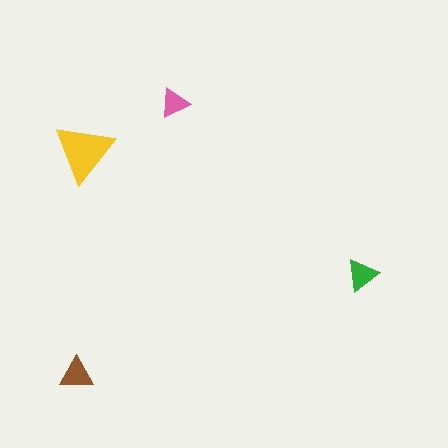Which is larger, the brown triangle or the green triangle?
The brown one.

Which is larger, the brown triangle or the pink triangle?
The brown one.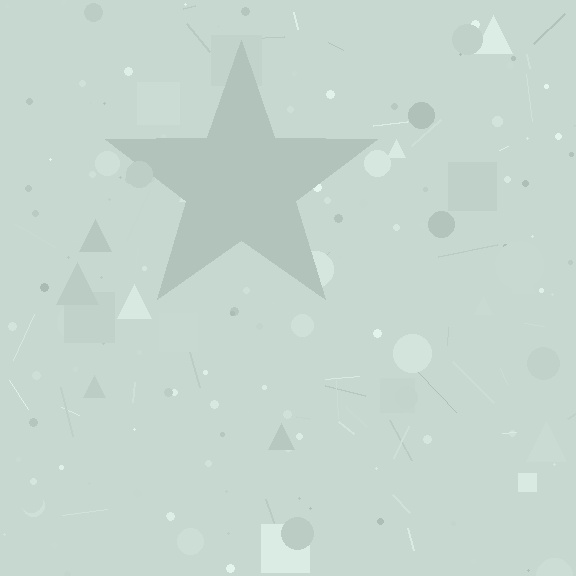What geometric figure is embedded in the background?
A star is embedded in the background.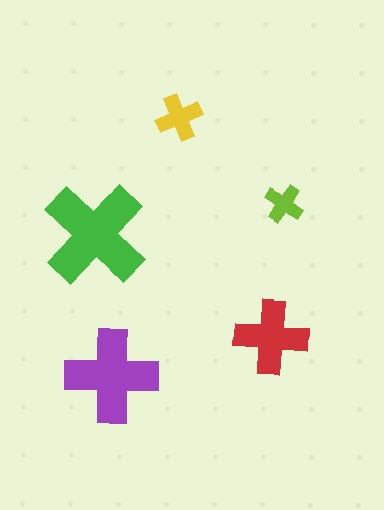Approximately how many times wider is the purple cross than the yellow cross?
About 2 times wider.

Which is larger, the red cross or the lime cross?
The red one.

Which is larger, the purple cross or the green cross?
The green one.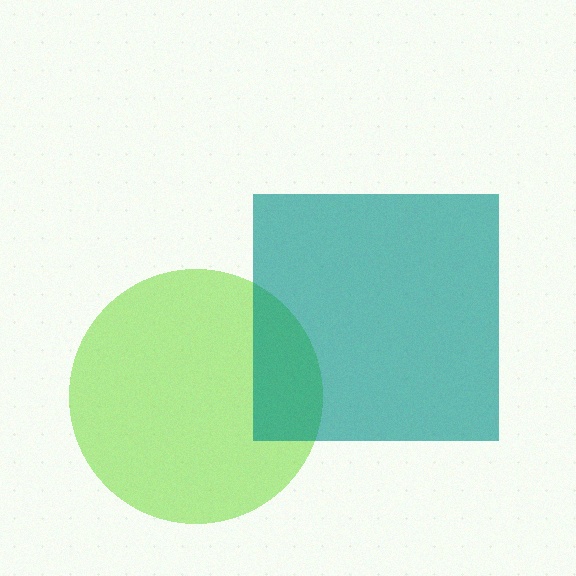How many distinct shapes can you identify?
There are 2 distinct shapes: a lime circle, a teal square.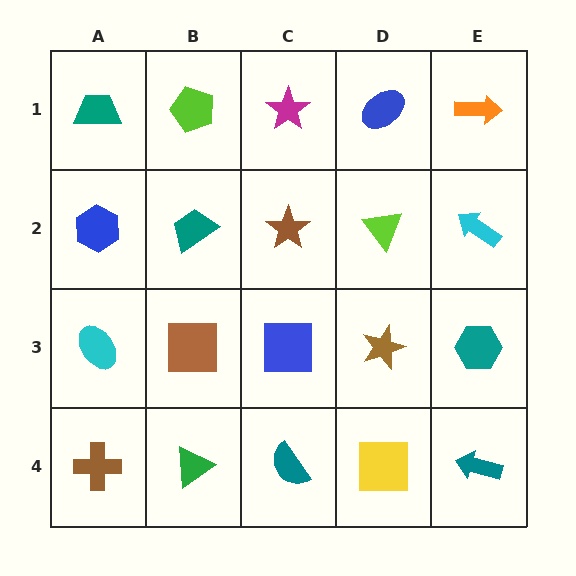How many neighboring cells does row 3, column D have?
4.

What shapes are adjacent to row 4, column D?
A brown star (row 3, column D), a teal semicircle (row 4, column C), a teal arrow (row 4, column E).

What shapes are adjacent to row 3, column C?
A brown star (row 2, column C), a teal semicircle (row 4, column C), a brown square (row 3, column B), a brown star (row 3, column D).